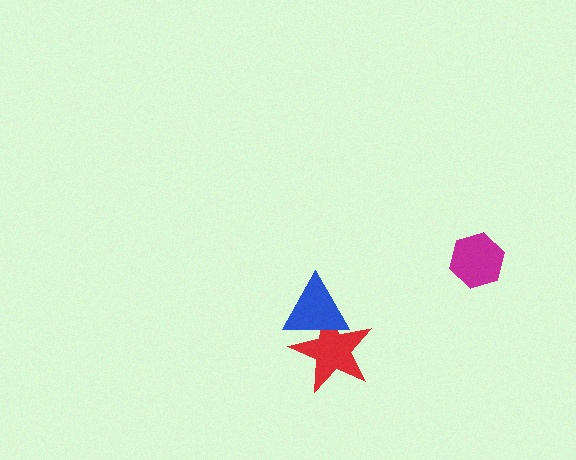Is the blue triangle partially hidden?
No, no other shape covers it.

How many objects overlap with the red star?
1 object overlaps with the red star.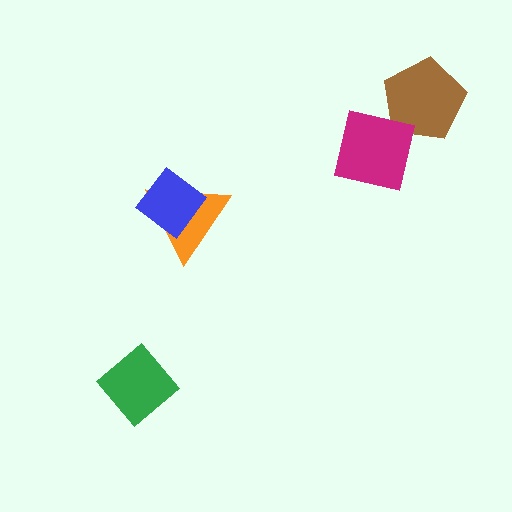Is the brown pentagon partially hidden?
Yes, it is partially covered by another shape.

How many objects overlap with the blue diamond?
1 object overlaps with the blue diamond.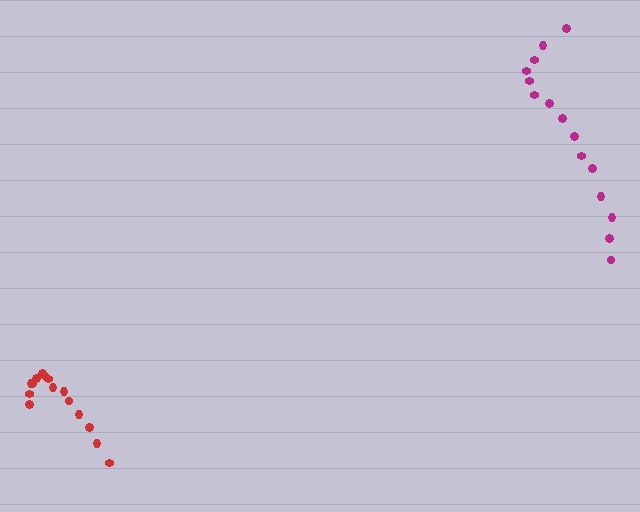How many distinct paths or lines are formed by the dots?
There are 2 distinct paths.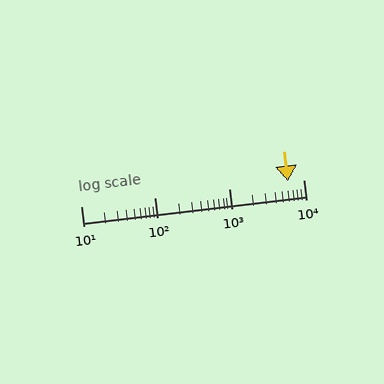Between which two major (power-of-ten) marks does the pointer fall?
The pointer is between 1000 and 10000.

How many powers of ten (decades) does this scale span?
The scale spans 3 decades, from 10 to 10000.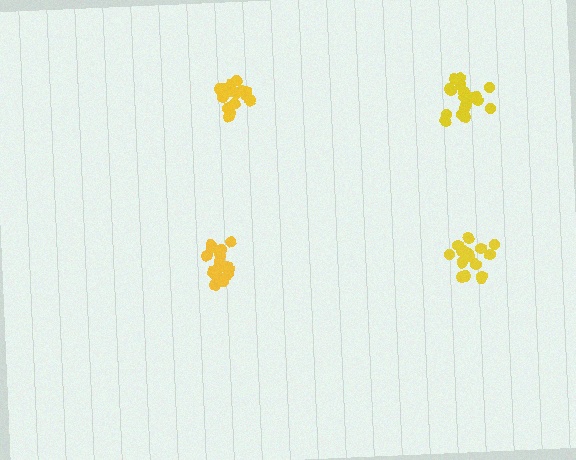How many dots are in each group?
Group 1: 15 dots, Group 2: 17 dots, Group 3: 18 dots, Group 4: 18 dots (68 total).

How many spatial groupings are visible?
There are 4 spatial groupings.